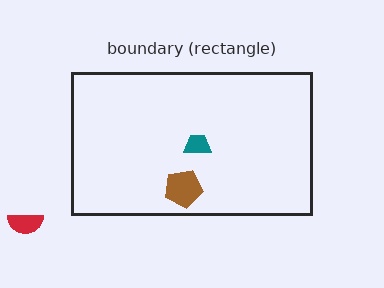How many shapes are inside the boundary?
2 inside, 1 outside.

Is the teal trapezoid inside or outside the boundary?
Inside.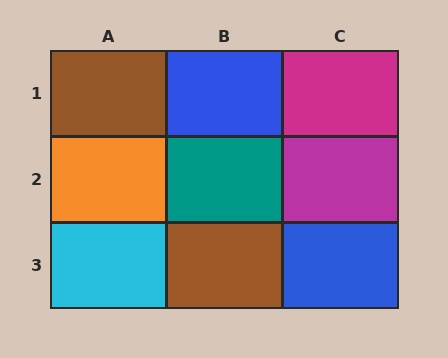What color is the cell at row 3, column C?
Blue.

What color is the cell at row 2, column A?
Orange.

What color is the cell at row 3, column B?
Brown.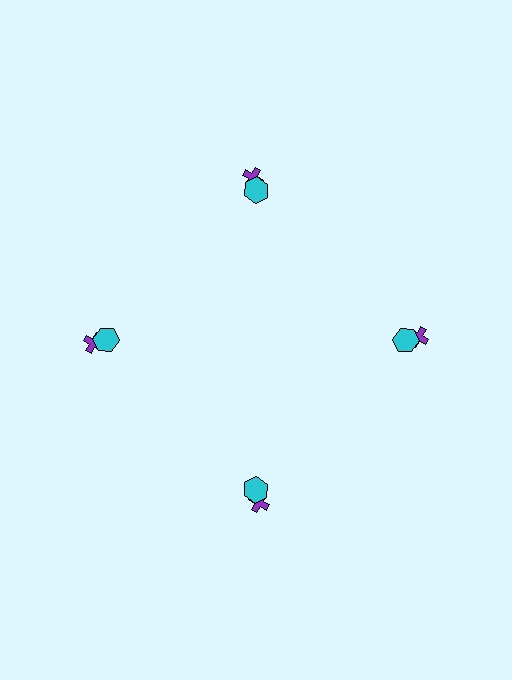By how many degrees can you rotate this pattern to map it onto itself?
The pattern maps onto itself every 90 degrees of rotation.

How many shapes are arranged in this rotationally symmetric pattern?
There are 8 shapes, arranged in 4 groups of 2.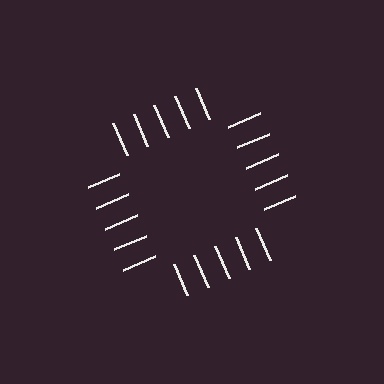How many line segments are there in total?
20 — 5 along each of the 4 edges.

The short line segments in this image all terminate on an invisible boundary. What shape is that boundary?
An illusory square — the line segments terminate on its edges but no continuous stroke is drawn.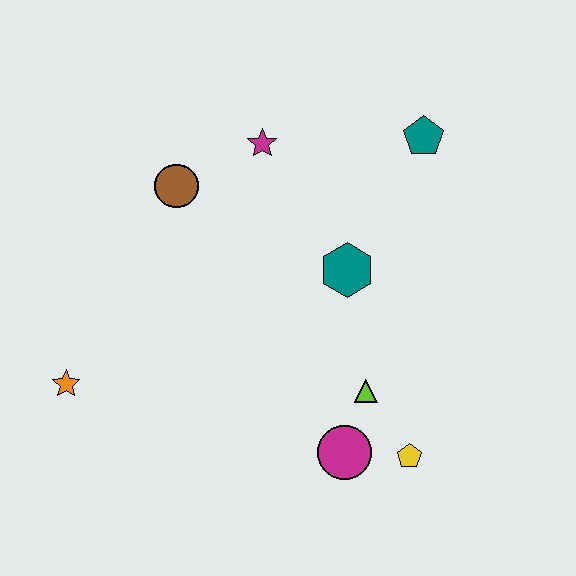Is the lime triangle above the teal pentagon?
No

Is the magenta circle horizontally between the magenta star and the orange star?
No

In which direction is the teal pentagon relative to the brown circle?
The teal pentagon is to the right of the brown circle.